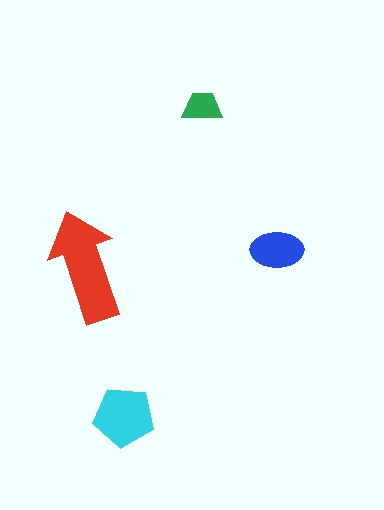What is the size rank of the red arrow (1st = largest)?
1st.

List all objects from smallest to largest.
The green trapezoid, the blue ellipse, the cyan pentagon, the red arrow.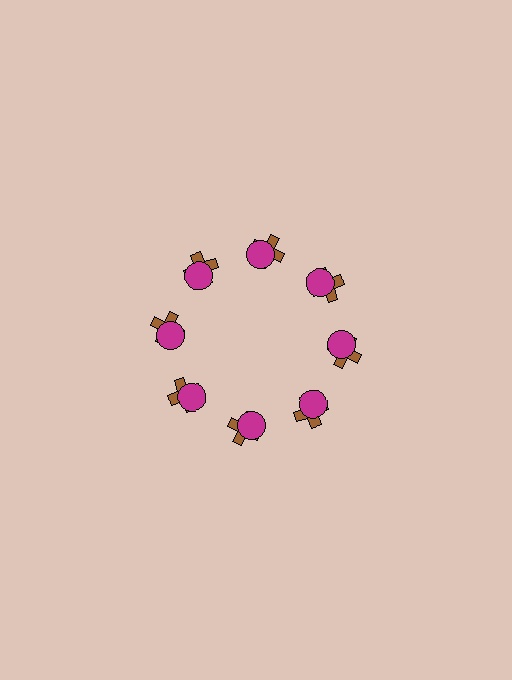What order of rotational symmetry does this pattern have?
This pattern has 8-fold rotational symmetry.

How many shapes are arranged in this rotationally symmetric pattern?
There are 16 shapes, arranged in 8 groups of 2.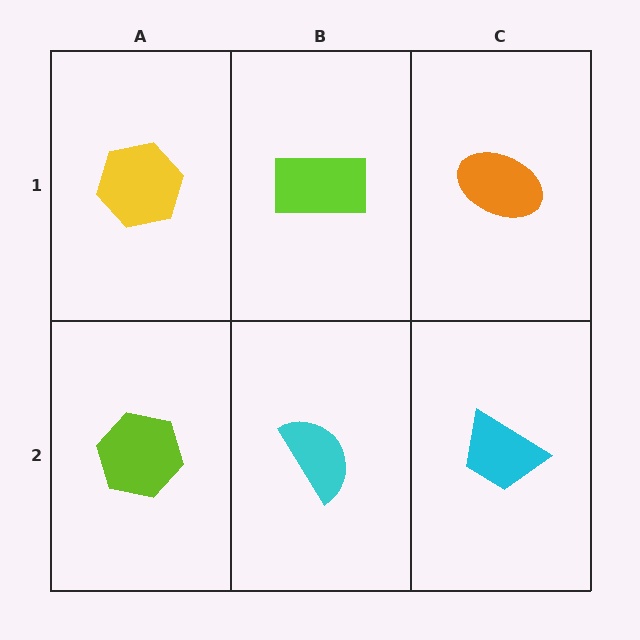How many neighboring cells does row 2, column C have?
2.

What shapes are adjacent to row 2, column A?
A yellow hexagon (row 1, column A), a cyan semicircle (row 2, column B).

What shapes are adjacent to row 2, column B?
A lime rectangle (row 1, column B), a lime hexagon (row 2, column A), a cyan trapezoid (row 2, column C).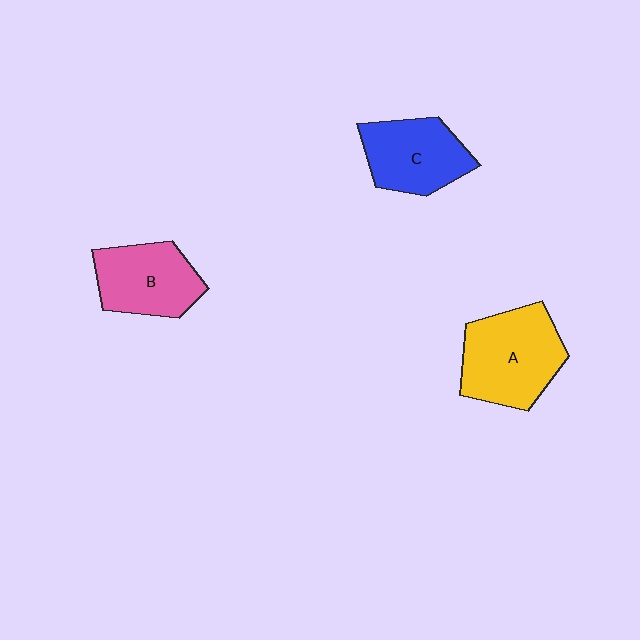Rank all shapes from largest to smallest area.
From largest to smallest: A (yellow), C (blue), B (pink).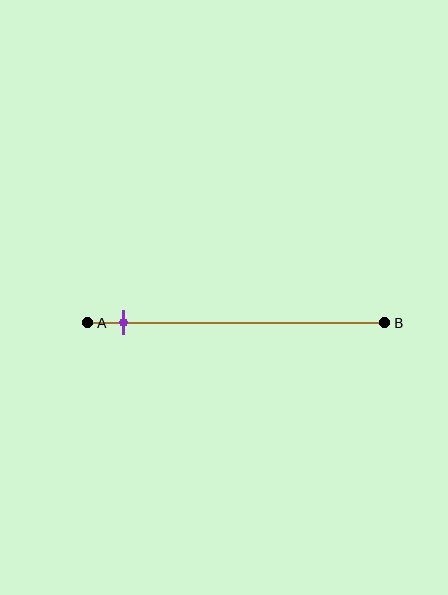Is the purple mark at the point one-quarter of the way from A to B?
No, the mark is at about 10% from A, not at the 25% one-quarter point.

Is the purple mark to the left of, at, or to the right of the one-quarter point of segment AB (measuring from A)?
The purple mark is to the left of the one-quarter point of segment AB.